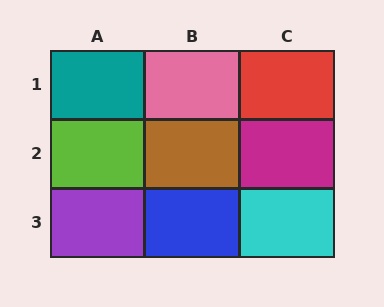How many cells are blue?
1 cell is blue.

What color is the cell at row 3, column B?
Blue.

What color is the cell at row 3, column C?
Cyan.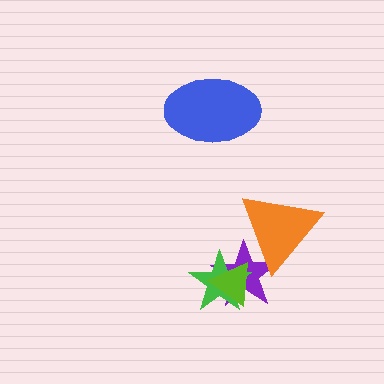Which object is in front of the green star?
The lime triangle is in front of the green star.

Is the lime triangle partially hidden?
No, no other shape covers it.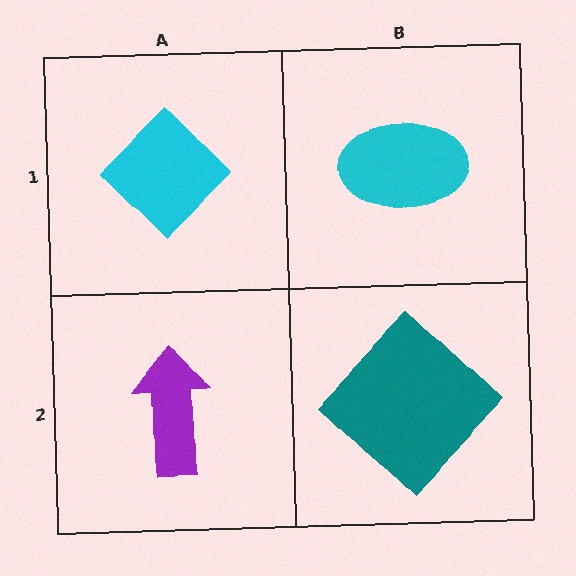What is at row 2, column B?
A teal diamond.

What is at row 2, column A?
A purple arrow.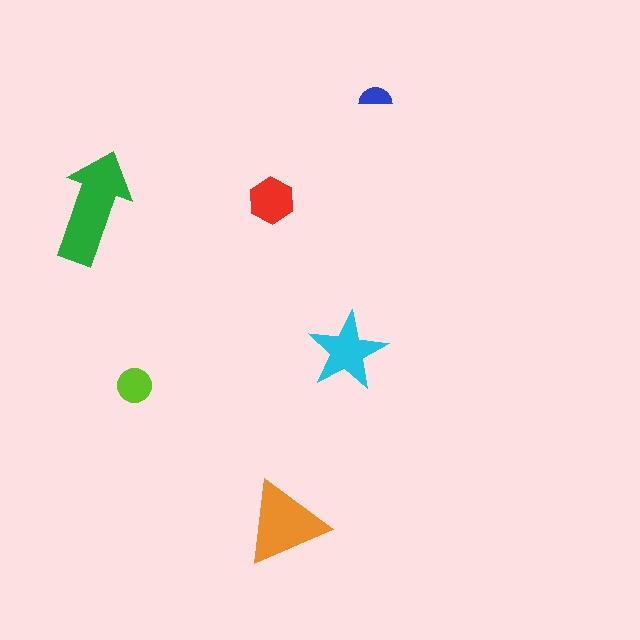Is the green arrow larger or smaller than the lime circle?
Larger.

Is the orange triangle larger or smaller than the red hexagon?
Larger.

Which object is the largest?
The green arrow.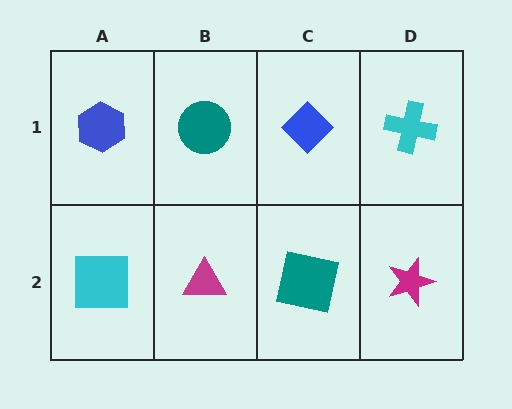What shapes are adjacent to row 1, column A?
A cyan square (row 2, column A), a teal circle (row 1, column B).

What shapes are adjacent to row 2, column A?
A blue hexagon (row 1, column A), a magenta triangle (row 2, column B).